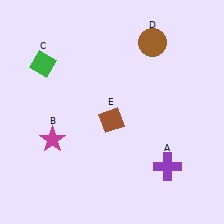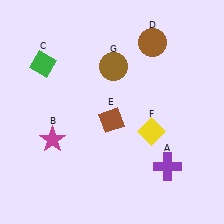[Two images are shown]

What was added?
A yellow diamond (F), a brown circle (G) were added in Image 2.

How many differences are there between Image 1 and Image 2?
There are 2 differences between the two images.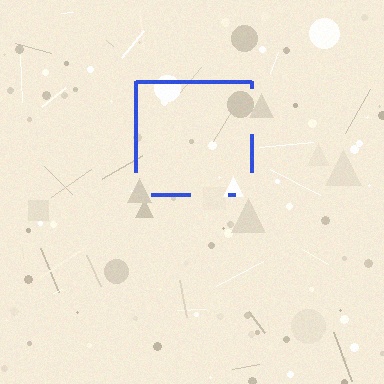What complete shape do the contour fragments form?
The contour fragments form a square.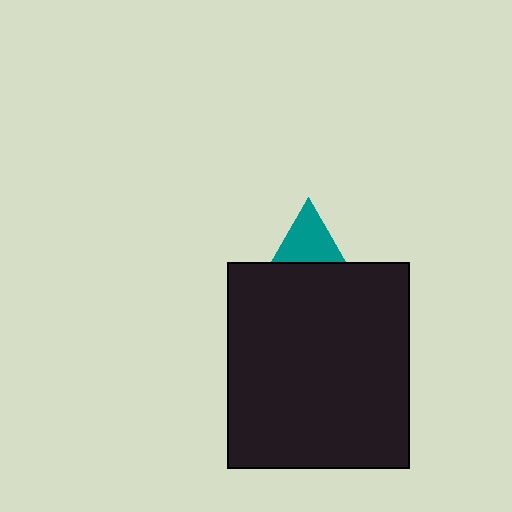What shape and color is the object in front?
The object in front is a black rectangle.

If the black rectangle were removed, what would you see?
You would see the complete teal triangle.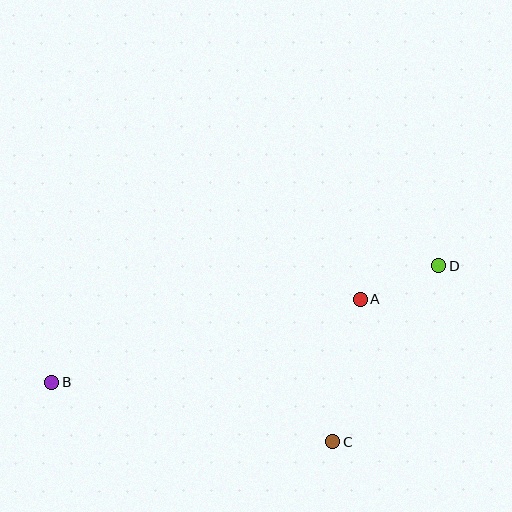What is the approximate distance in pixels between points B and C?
The distance between B and C is approximately 288 pixels.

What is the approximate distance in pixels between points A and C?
The distance between A and C is approximately 145 pixels.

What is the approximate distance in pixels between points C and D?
The distance between C and D is approximately 205 pixels.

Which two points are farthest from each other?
Points B and D are farthest from each other.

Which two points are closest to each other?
Points A and D are closest to each other.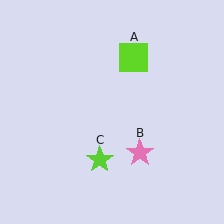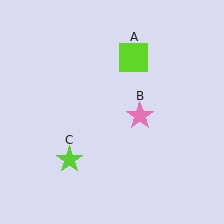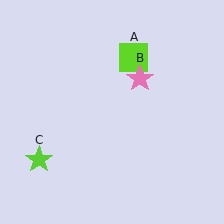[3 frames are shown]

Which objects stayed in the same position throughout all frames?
Lime square (object A) remained stationary.